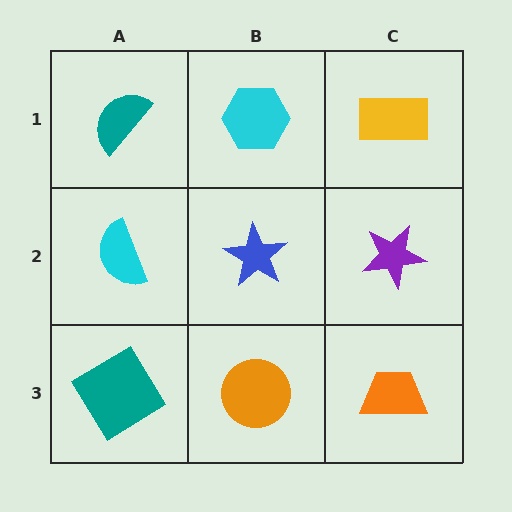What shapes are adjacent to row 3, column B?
A blue star (row 2, column B), a teal diamond (row 3, column A), an orange trapezoid (row 3, column C).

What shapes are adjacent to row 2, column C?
A yellow rectangle (row 1, column C), an orange trapezoid (row 3, column C), a blue star (row 2, column B).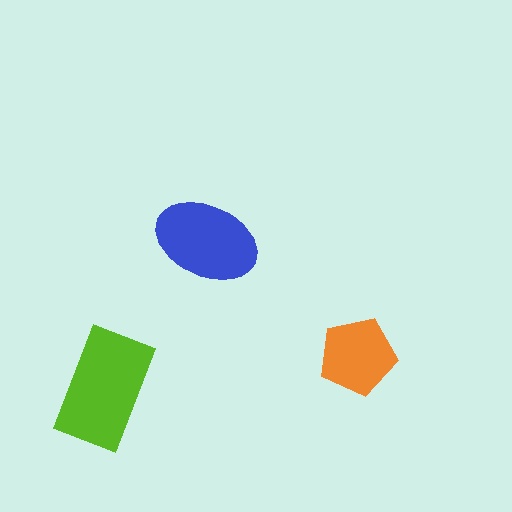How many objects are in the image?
There are 3 objects in the image.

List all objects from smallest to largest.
The orange pentagon, the blue ellipse, the lime rectangle.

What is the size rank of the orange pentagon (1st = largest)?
3rd.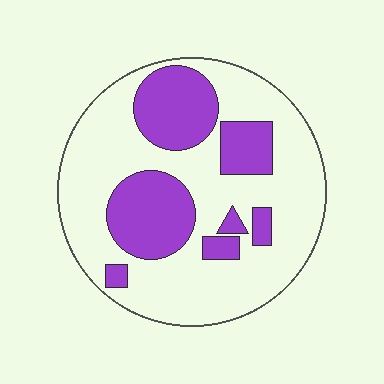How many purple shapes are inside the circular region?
7.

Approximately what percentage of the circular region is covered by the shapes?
Approximately 30%.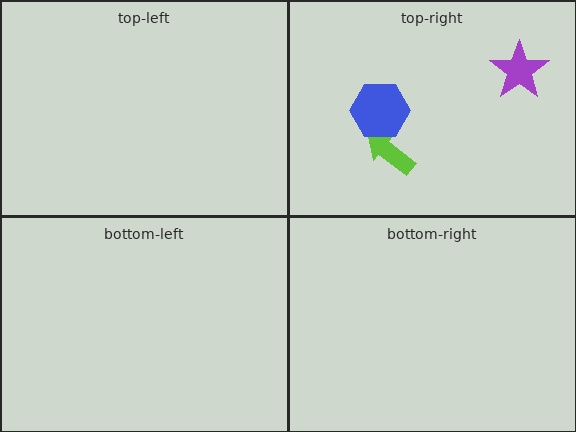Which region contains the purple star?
The top-right region.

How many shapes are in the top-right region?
3.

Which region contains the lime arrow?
The top-right region.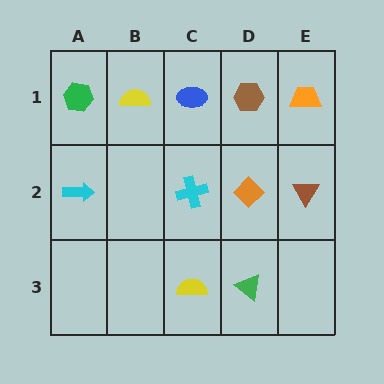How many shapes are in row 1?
5 shapes.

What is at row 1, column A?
A green hexagon.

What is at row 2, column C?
A cyan cross.